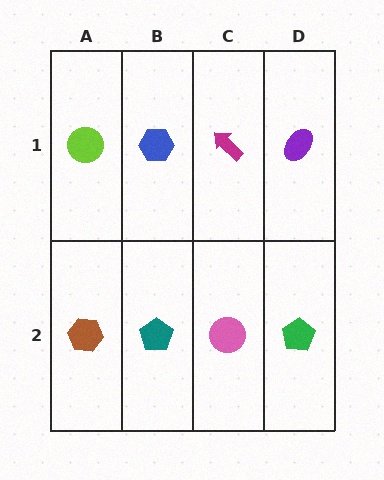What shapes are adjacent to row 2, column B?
A blue hexagon (row 1, column B), a brown hexagon (row 2, column A), a pink circle (row 2, column C).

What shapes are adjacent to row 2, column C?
A magenta arrow (row 1, column C), a teal pentagon (row 2, column B), a green pentagon (row 2, column D).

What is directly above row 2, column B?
A blue hexagon.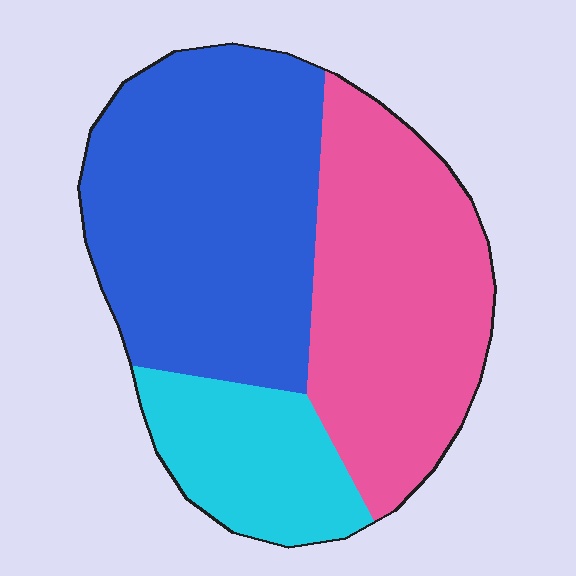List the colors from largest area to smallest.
From largest to smallest: blue, pink, cyan.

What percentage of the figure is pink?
Pink covers 37% of the figure.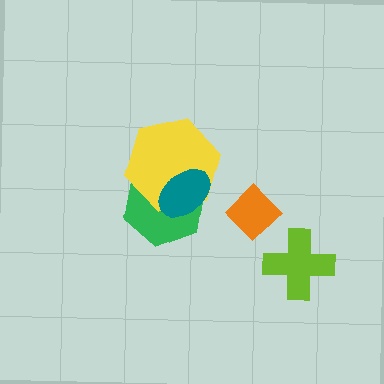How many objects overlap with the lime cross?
0 objects overlap with the lime cross.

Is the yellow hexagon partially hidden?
Yes, it is partially covered by another shape.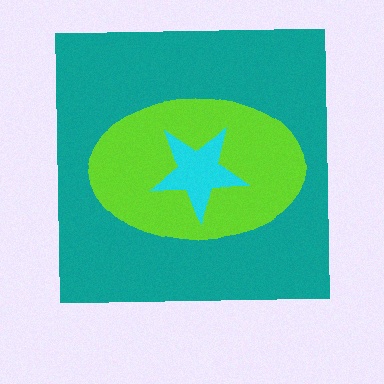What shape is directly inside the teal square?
The lime ellipse.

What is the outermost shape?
The teal square.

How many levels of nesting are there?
3.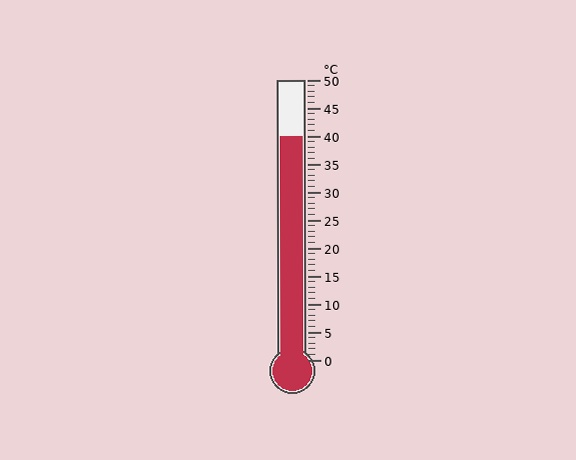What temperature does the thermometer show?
The thermometer shows approximately 40°C.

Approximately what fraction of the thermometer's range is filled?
The thermometer is filled to approximately 80% of its range.